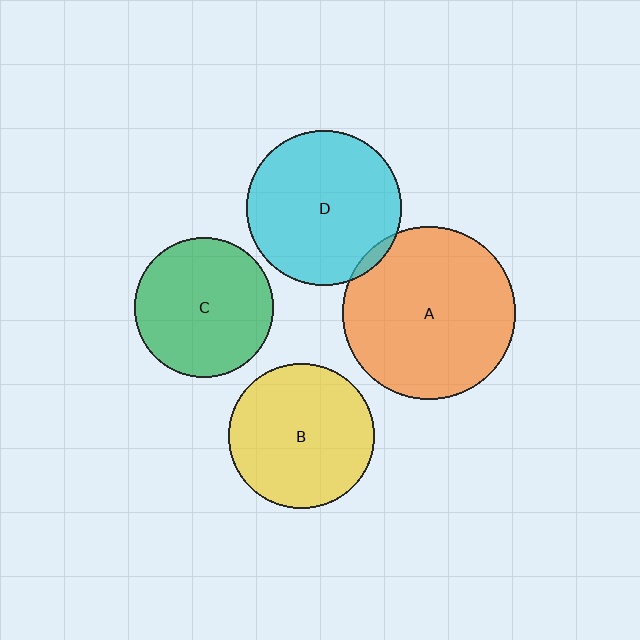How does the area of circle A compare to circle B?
Approximately 1.4 times.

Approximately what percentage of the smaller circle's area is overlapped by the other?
Approximately 5%.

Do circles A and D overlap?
Yes.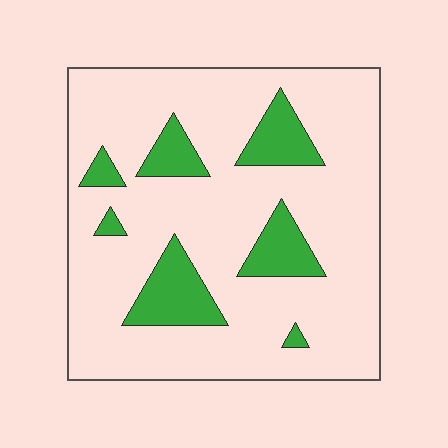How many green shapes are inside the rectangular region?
7.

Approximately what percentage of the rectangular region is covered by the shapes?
Approximately 15%.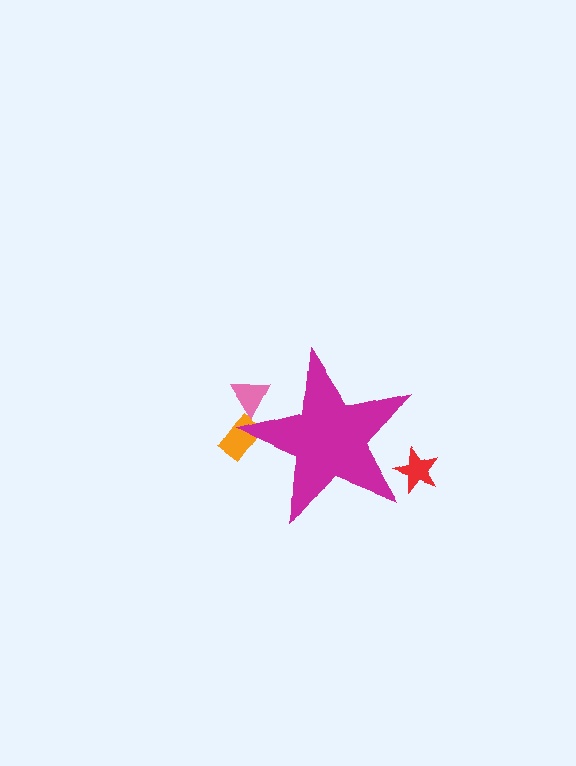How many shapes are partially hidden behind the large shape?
3 shapes are partially hidden.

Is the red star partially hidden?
Yes, the red star is partially hidden behind the magenta star.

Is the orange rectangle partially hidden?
Yes, the orange rectangle is partially hidden behind the magenta star.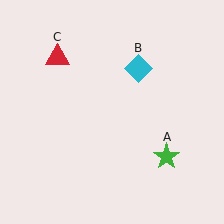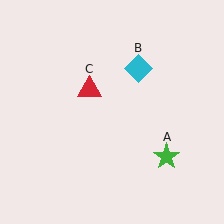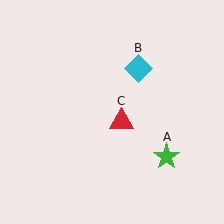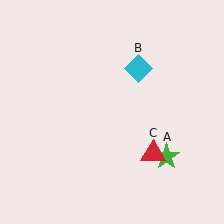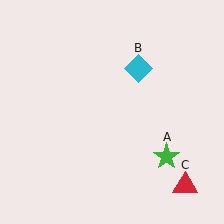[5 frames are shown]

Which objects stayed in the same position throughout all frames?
Green star (object A) and cyan diamond (object B) remained stationary.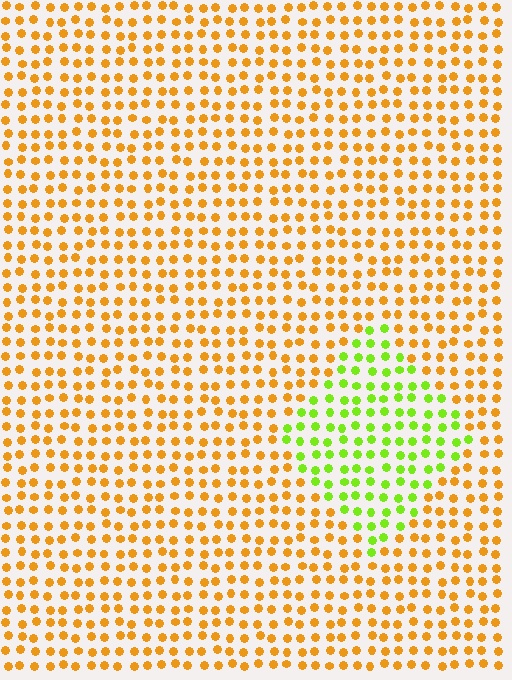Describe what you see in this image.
The image is filled with small orange elements in a uniform arrangement. A diamond-shaped region is visible where the elements are tinted to a slightly different hue, forming a subtle color boundary.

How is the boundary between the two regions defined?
The boundary is defined purely by a slight shift in hue (about 57 degrees). Spacing, size, and orientation are identical on both sides.